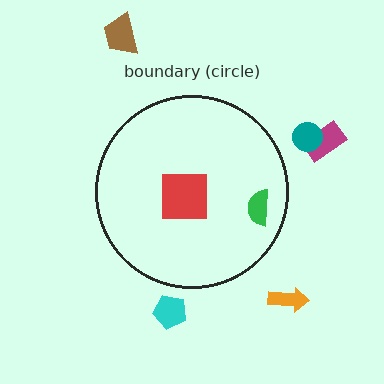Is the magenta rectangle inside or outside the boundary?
Outside.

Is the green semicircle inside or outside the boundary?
Inside.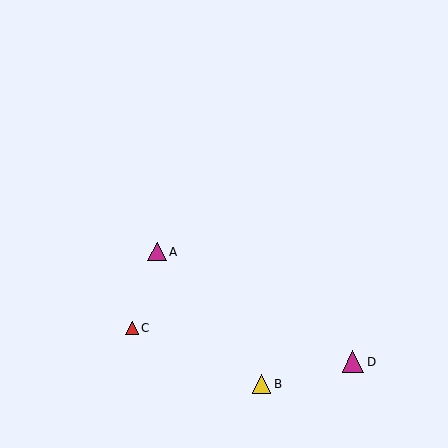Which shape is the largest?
The magenta triangle (labeled D) is the largest.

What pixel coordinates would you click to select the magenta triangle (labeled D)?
Click at (353, 362) to select the magenta triangle D.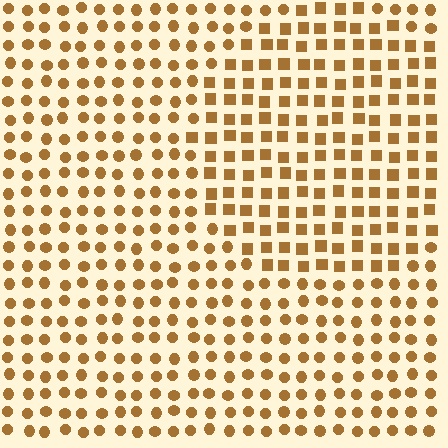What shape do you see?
I see a circle.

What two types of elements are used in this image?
The image uses squares inside the circle region and circles outside it.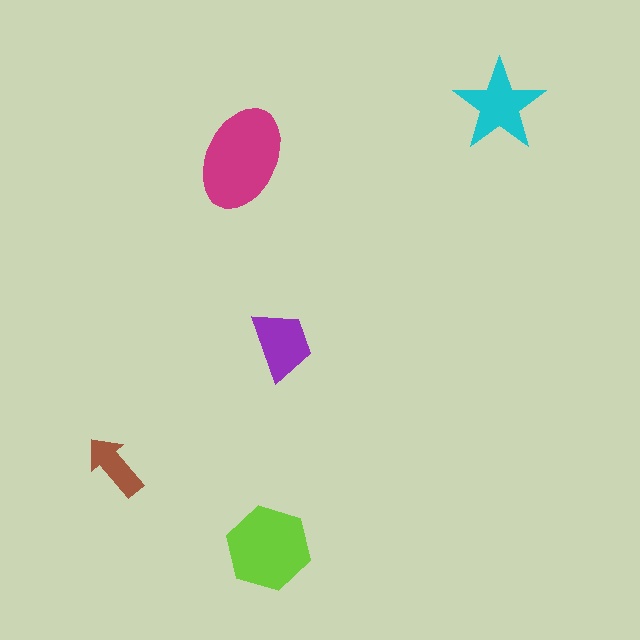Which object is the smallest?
The brown arrow.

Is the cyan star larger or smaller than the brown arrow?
Larger.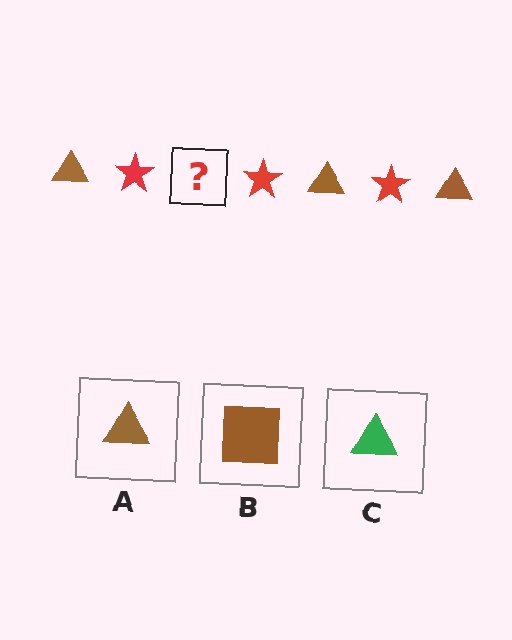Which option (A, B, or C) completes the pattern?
A.